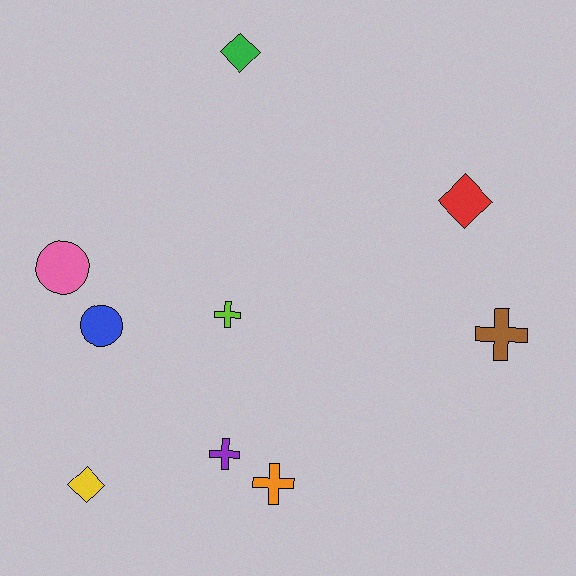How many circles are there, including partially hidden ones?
There are 2 circles.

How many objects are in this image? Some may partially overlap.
There are 9 objects.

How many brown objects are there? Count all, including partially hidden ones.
There is 1 brown object.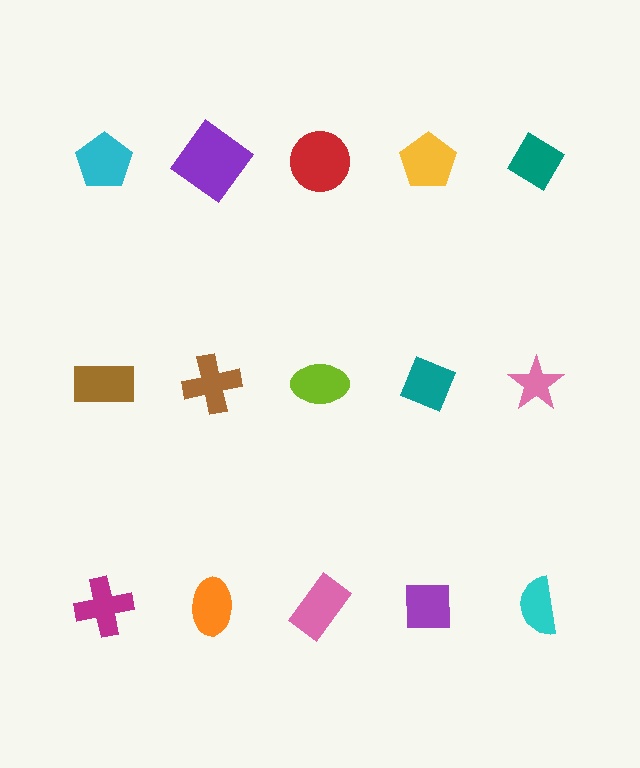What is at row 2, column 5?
A pink star.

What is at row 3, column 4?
A purple square.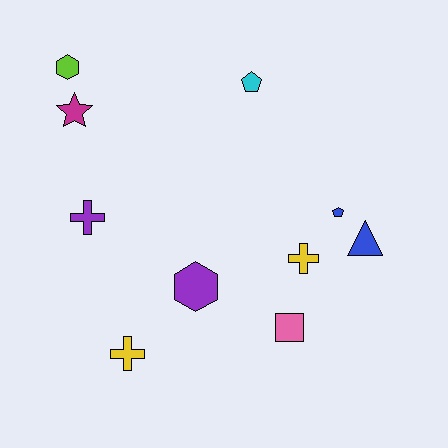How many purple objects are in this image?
There are 2 purple objects.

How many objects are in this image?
There are 10 objects.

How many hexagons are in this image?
There are 2 hexagons.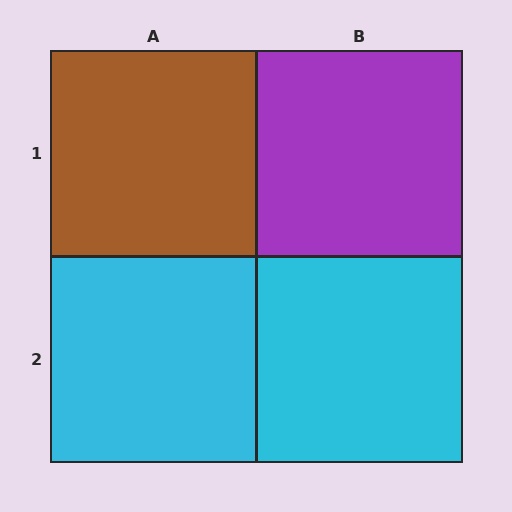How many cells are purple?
1 cell is purple.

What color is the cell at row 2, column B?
Cyan.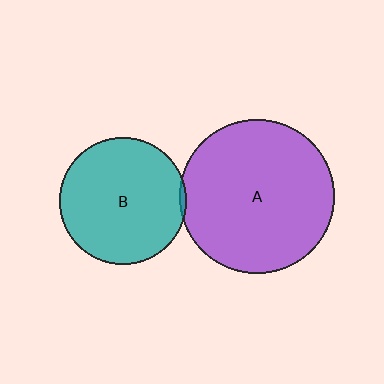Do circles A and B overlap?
Yes.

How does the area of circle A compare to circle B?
Approximately 1.5 times.